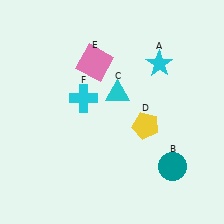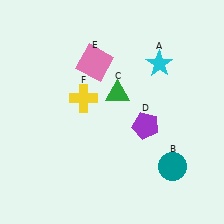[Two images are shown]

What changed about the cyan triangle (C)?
In Image 1, C is cyan. In Image 2, it changed to green.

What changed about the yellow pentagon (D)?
In Image 1, D is yellow. In Image 2, it changed to purple.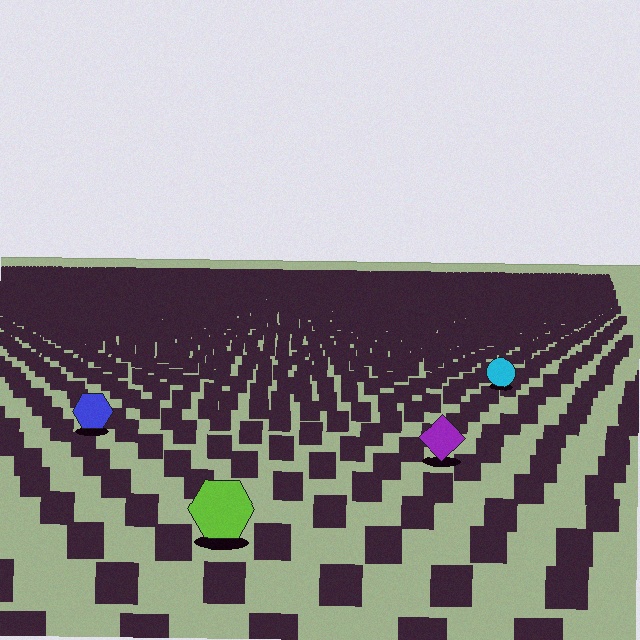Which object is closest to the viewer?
The lime hexagon is closest. The texture marks near it are larger and more spread out.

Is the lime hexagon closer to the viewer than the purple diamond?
Yes. The lime hexagon is closer — you can tell from the texture gradient: the ground texture is coarser near it.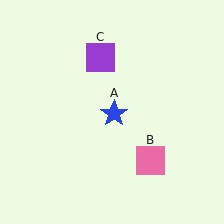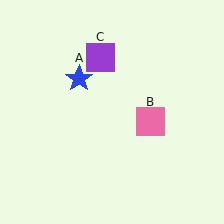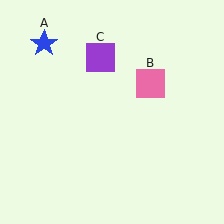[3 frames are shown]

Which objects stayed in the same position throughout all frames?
Purple square (object C) remained stationary.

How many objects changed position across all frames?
2 objects changed position: blue star (object A), pink square (object B).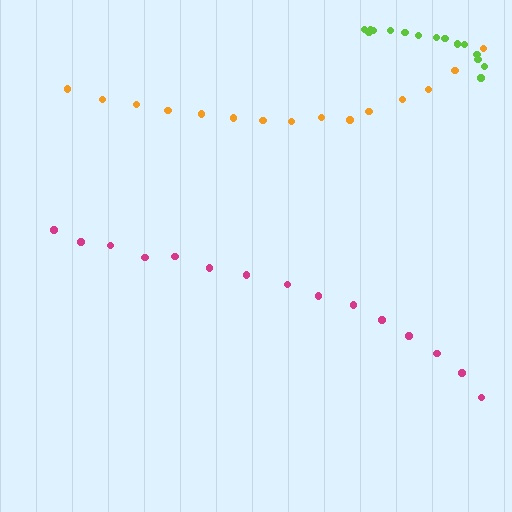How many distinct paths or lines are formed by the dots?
There are 3 distinct paths.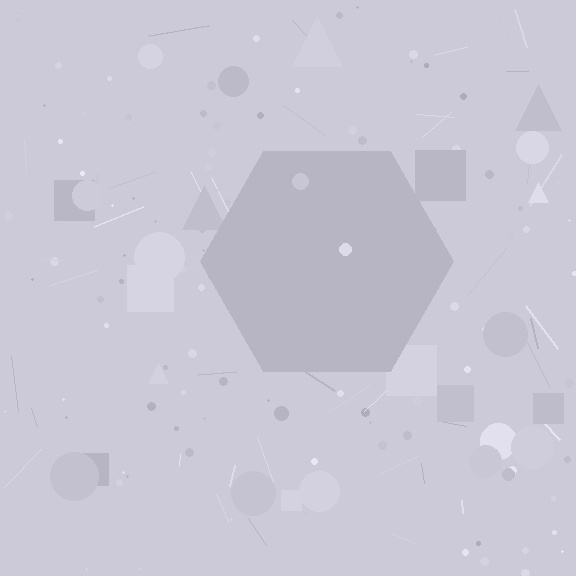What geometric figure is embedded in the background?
A hexagon is embedded in the background.